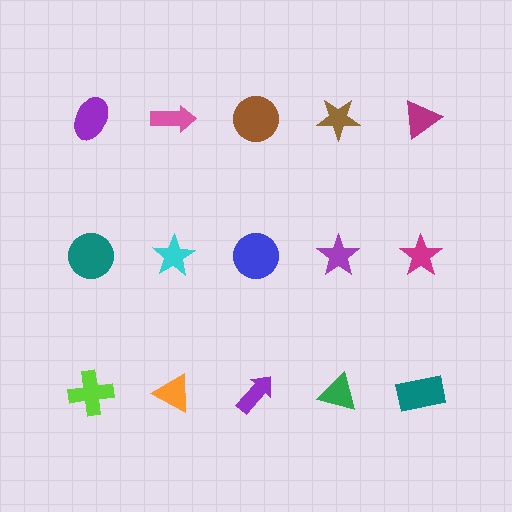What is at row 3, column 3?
A purple arrow.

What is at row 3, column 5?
A teal rectangle.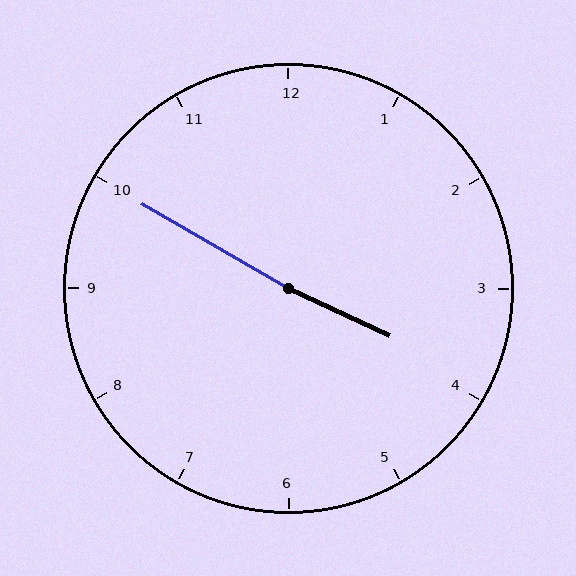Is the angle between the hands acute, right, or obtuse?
It is obtuse.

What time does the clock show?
3:50.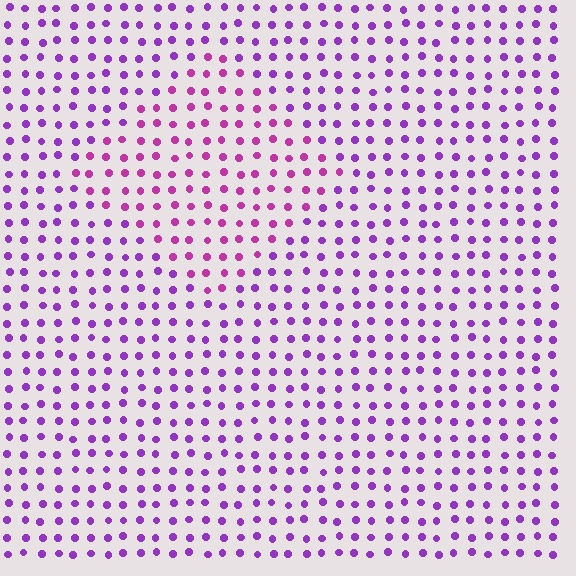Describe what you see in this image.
The image is filled with small purple elements in a uniform arrangement. A diamond-shaped region is visible where the elements are tinted to a slightly different hue, forming a subtle color boundary.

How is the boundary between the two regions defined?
The boundary is defined purely by a slight shift in hue (about 31 degrees). Spacing, size, and orientation are identical on both sides.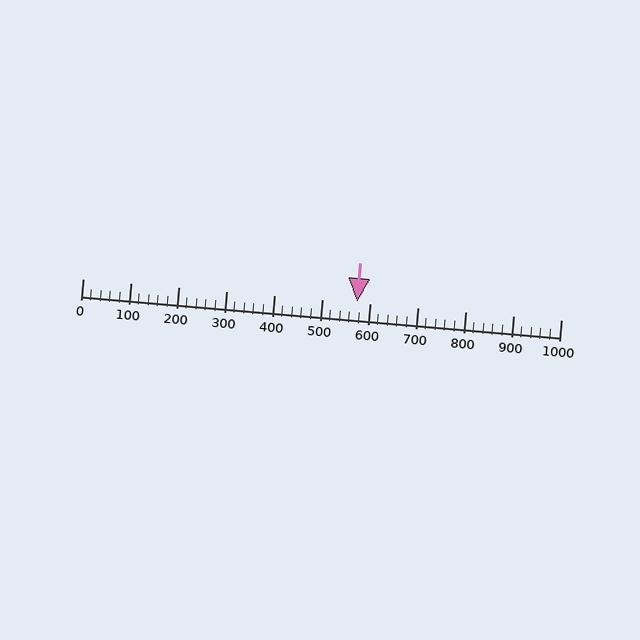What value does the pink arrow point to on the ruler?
The pink arrow points to approximately 573.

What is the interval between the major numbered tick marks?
The major tick marks are spaced 100 units apart.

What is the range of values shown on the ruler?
The ruler shows values from 0 to 1000.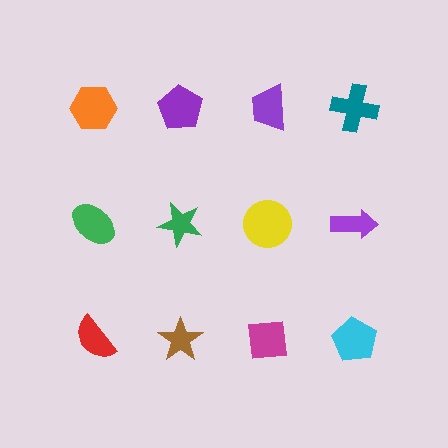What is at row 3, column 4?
A cyan pentagon.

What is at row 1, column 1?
An orange hexagon.